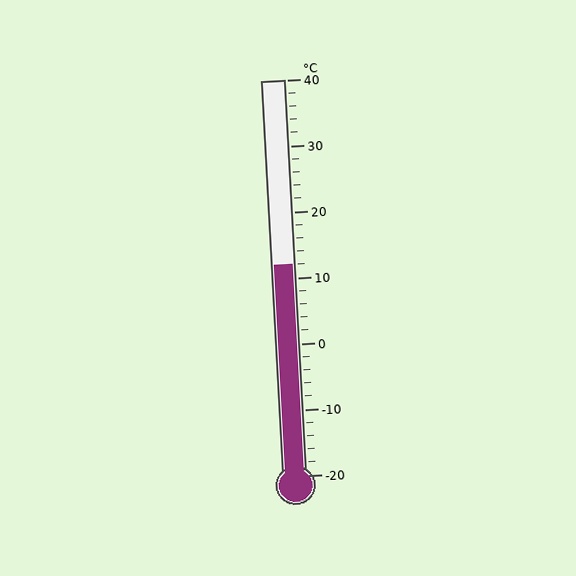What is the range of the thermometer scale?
The thermometer scale ranges from -20°C to 40°C.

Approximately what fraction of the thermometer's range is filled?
The thermometer is filled to approximately 55% of its range.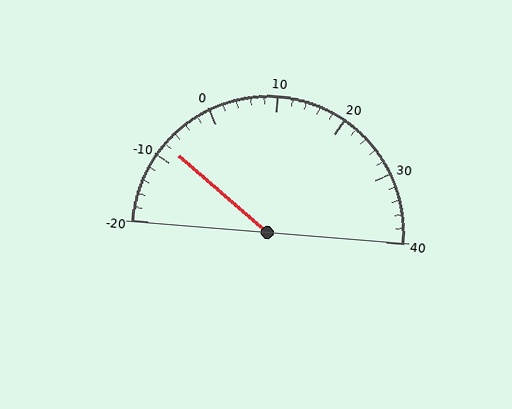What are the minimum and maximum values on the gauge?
The gauge ranges from -20 to 40.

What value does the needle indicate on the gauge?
The needle indicates approximately -8.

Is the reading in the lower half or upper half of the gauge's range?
The reading is in the lower half of the range (-20 to 40).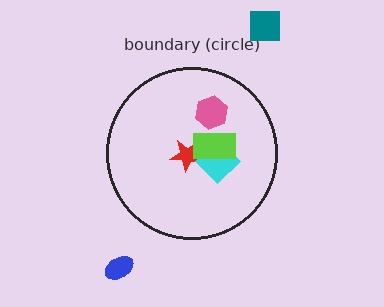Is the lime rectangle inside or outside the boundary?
Inside.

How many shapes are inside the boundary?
4 inside, 2 outside.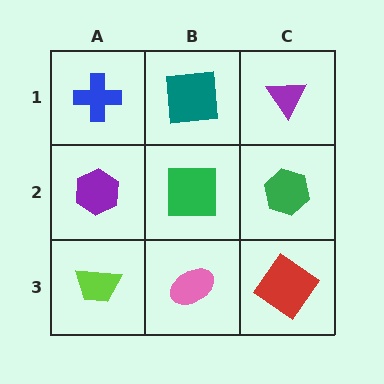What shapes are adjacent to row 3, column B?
A green square (row 2, column B), a lime trapezoid (row 3, column A), a red diamond (row 3, column C).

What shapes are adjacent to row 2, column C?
A purple triangle (row 1, column C), a red diamond (row 3, column C), a green square (row 2, column B).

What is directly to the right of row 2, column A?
A green square.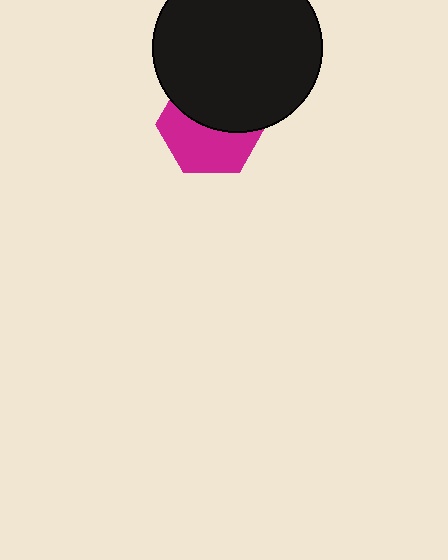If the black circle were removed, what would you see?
You would see the complete magenta hexagon.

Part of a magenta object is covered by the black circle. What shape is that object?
It is a hexagon.